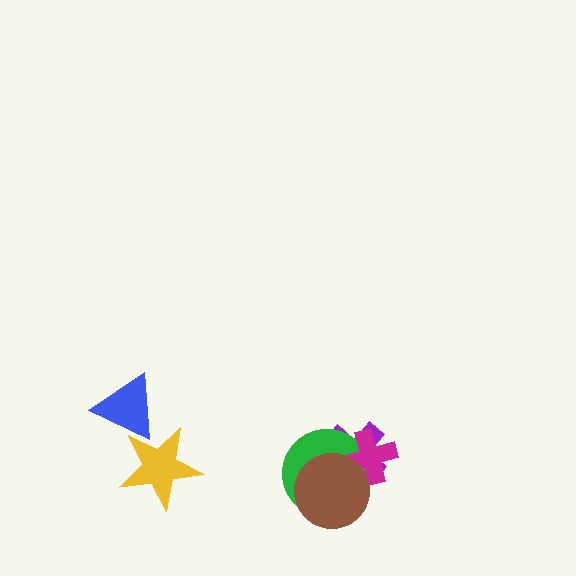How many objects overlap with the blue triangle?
1 object overlaps with the blue triangle.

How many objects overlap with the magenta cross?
3 objects overlap with the magenta cross.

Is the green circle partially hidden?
Yes, it is partially covered by another shape.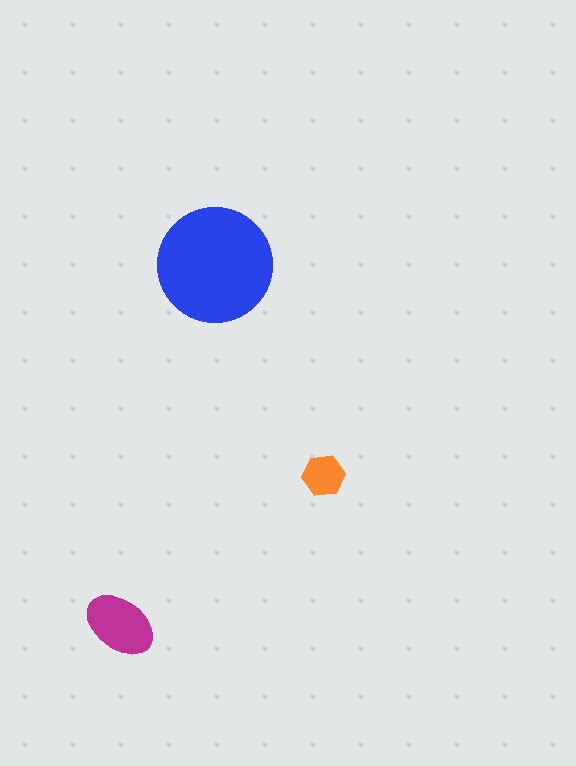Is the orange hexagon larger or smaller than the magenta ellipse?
Smaller.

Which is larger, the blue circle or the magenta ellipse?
The blue circle.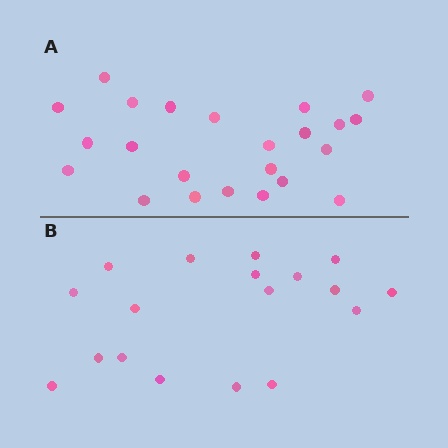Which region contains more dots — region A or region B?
Region A (the top region) has more dots.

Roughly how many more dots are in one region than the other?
Region A has about 5 more dots than region B.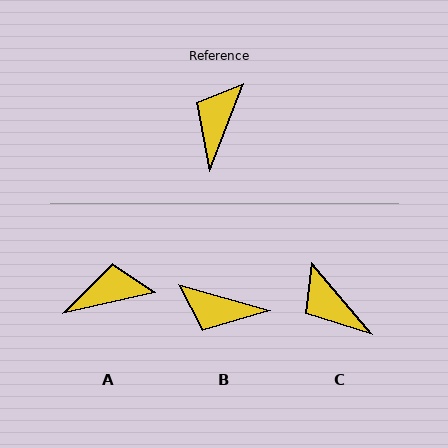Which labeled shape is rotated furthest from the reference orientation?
B, about 95 degrees away.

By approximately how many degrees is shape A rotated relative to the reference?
Approximately 56 degrees clockwise.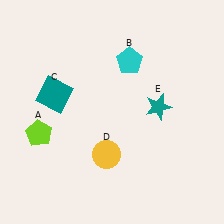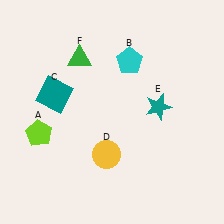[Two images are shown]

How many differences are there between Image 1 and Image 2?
There is 1 difference between the two images.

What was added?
A green triangle (F) was added in Image 2.